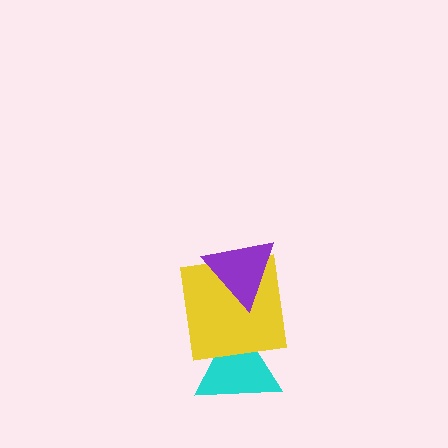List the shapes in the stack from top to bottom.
From top to bottom: the purple triangle, the yellow square, the cyan triangle.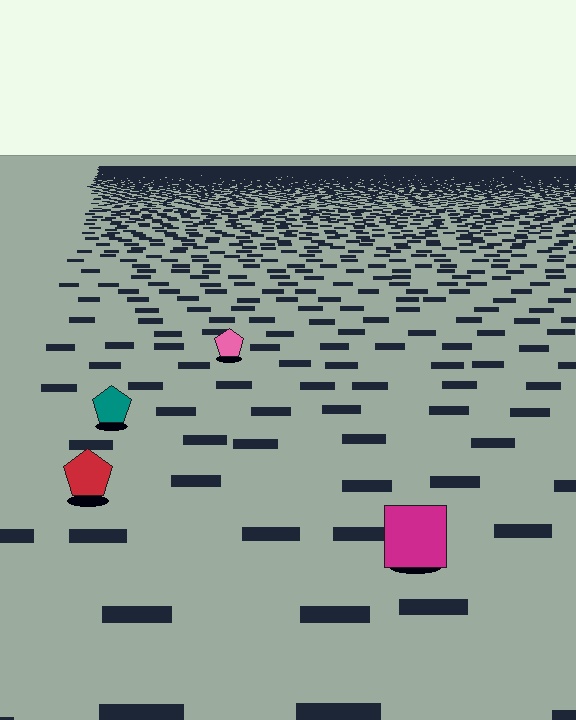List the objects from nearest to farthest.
From nearest to farthest: the magenta square, the red pentagon, the teal pentagon, the pink pentagon.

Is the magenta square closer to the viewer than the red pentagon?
Yes. The magenta square is closer — you can tell from the texture gradient: the ground texture is coarser near it.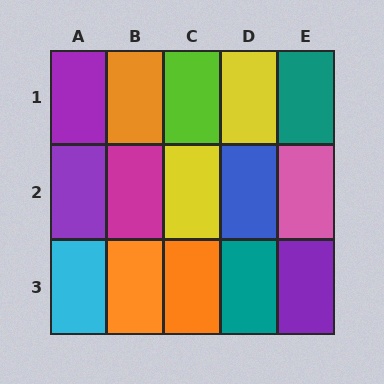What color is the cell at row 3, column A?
Cyan.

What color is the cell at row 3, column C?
Orange.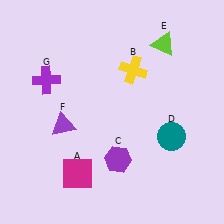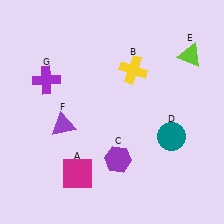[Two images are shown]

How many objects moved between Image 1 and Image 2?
1 object moved between the two images.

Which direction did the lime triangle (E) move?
The lime triangle (E) moved right.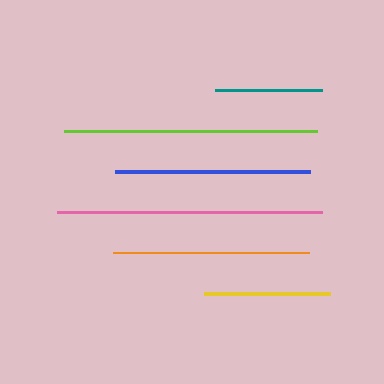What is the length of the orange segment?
The orange segment is approximately 196 pixels long.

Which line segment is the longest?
The pink line is the longest at approximately 265 pixels.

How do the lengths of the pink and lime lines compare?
The pink and lime lines are approximately the same length.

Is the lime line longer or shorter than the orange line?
The lime line is longer than the orange line.